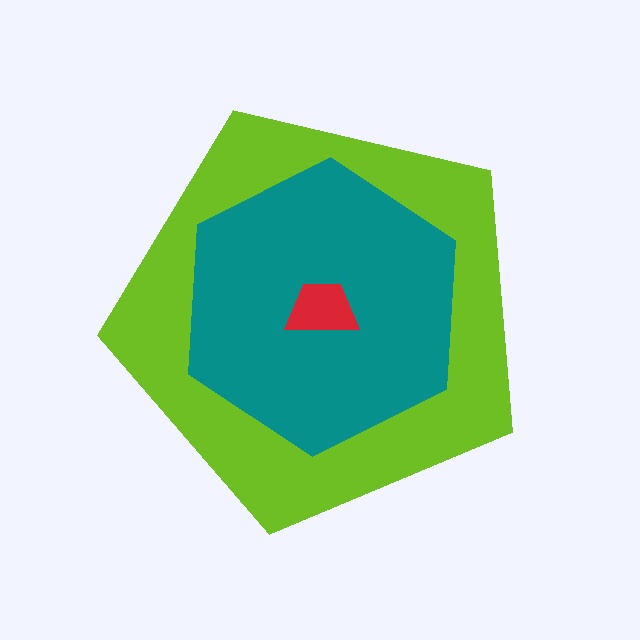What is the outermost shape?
The lime pentagon.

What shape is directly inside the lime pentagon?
The teal hexagon.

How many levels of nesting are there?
3.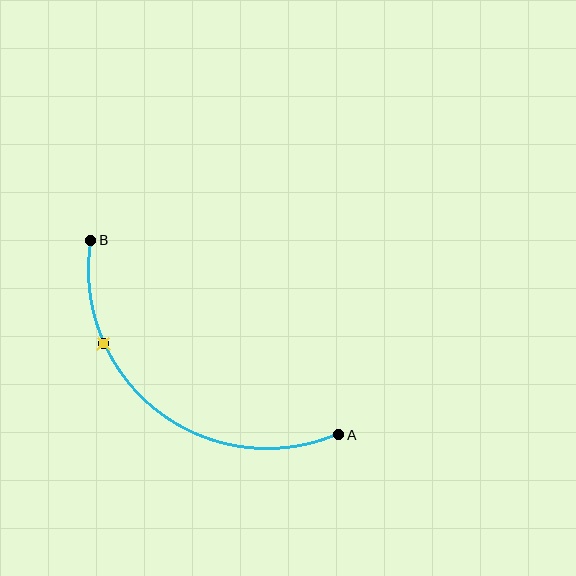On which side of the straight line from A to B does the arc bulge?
The arc bulges below and to the left of the straight line connecting A and B.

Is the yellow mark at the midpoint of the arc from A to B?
No. The yellow mark lies on the arc but is closer to endpoint B. The arc midpoint would be at the point on the curve equidistant along the arc from both A and B.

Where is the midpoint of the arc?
The arc midpoint is the point on the curve farthest from the straight line joining A and B. It sits below and to the left of that line.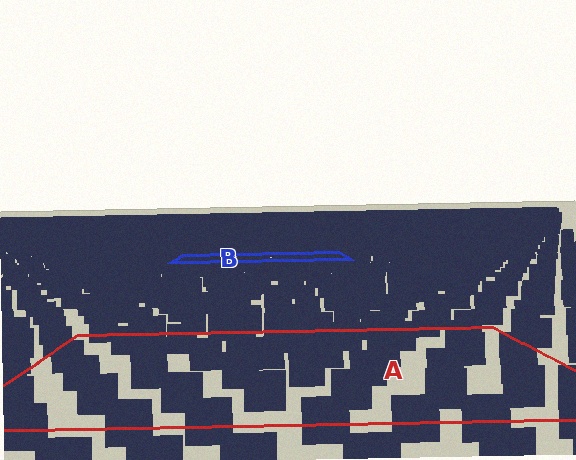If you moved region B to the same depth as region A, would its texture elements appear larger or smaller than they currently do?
They would appear larger. At a closer depth, the same texture elements are projected at a bigger on-screen size.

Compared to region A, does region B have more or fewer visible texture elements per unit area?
Region B has more texture elements per unit area — they are packed more densely because it is farther away.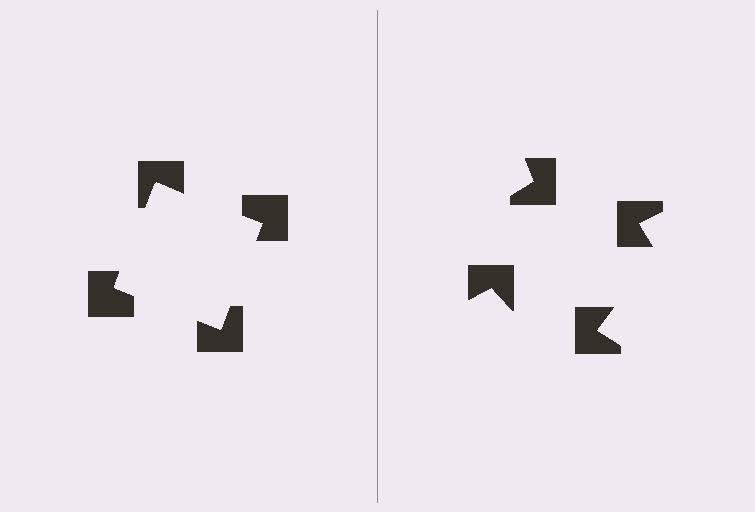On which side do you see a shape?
An illusory square appears on the left side. On the right side the wedge cuts are rotated, so no coherent shape forms.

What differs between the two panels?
The notched squares are positioned identically on both sides; only the wedge orientations differ. On the left they align to a square; on the right they are misaligned.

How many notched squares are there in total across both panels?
8 — 4 on each side.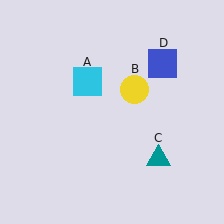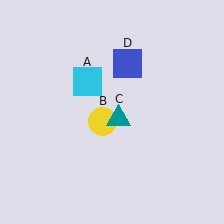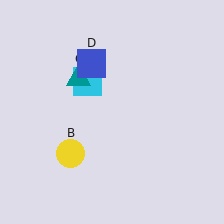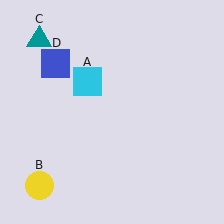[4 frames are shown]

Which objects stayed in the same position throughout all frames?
Cyan square (object A) remained stationary.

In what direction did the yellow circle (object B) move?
The yellow circle (object B) moved down and to the left.